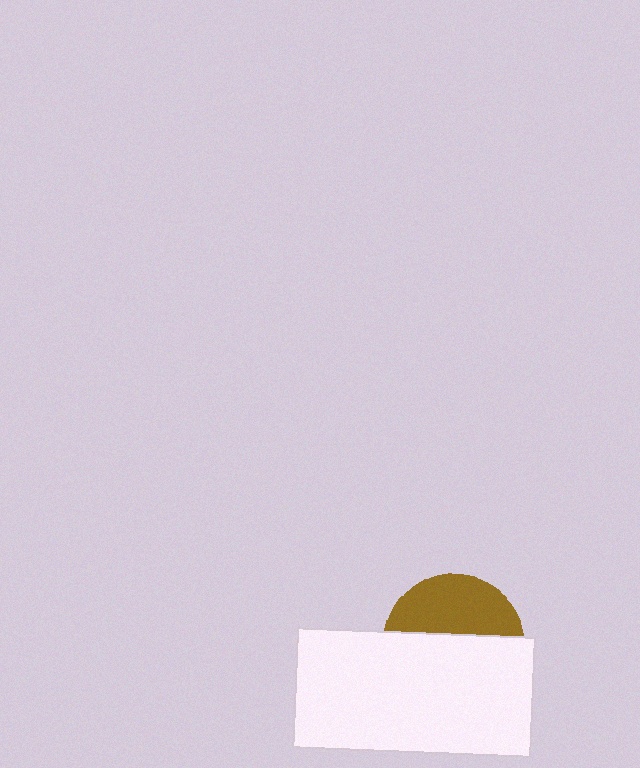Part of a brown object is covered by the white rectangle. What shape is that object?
It is a circle.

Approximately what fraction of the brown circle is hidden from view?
Roughly 61% of the brown circle is hidden behind the white rectangle.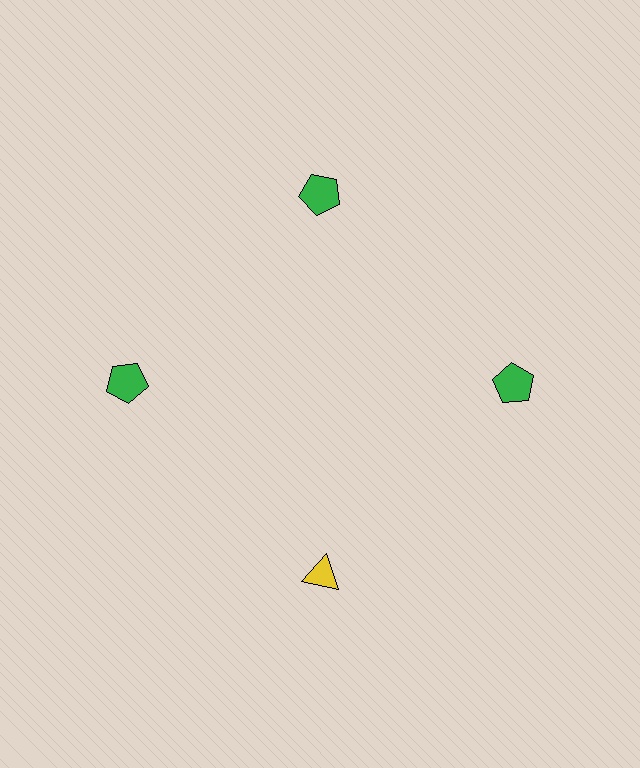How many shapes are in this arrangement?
There are 4 shapes arranged in a ring pattern.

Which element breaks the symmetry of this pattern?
The yellow triangle at roughly the 6 o'clock position breaks the symmetry. All other shapes are green pentagons.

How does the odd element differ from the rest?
It differs in both color (yellow instead of green) and shape (triangle instead of pentagon).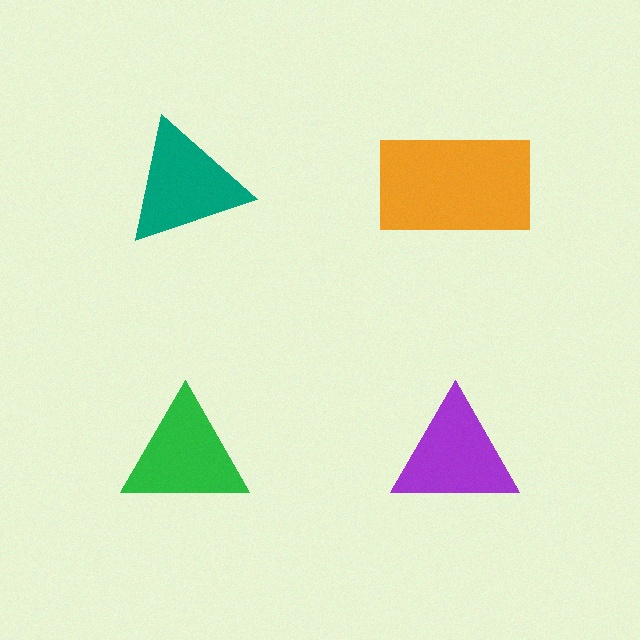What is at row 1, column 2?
An orange rectangle.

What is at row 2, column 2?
A purple triangle.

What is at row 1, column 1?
A teal triangle.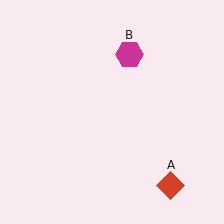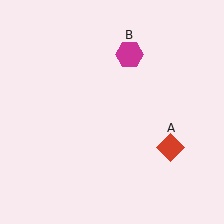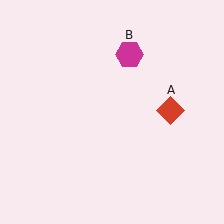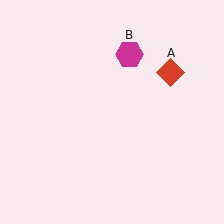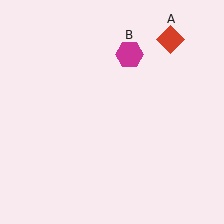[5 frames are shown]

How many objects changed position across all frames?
1 object changed position: red diamond (object A).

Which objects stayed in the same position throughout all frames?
Magenta hexagon (object B) remained stationary.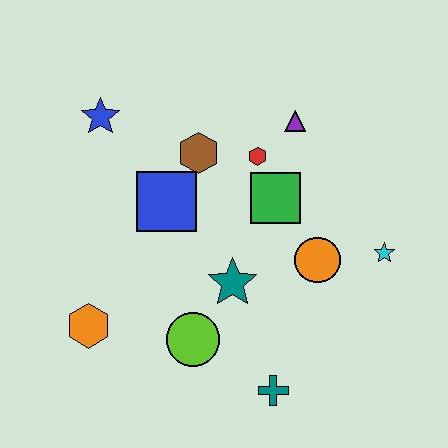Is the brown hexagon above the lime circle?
Yes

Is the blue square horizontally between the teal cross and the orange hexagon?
Yes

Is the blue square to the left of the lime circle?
Yes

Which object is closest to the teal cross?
The lime circle is closest to the teal cross.